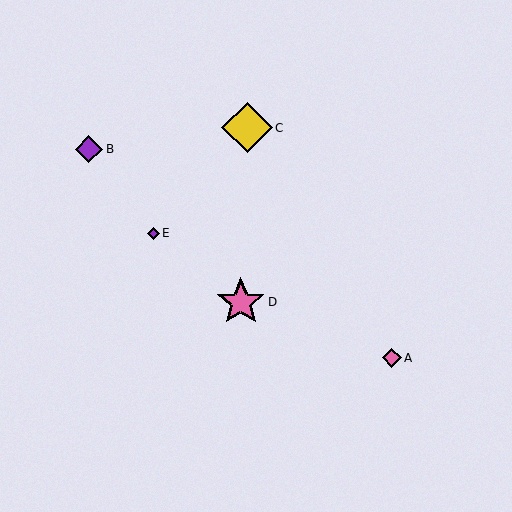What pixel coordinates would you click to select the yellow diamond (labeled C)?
Click at (247, 128) to select the yellow diamond C.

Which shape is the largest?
The yellow diamond (labeled C) is the largest.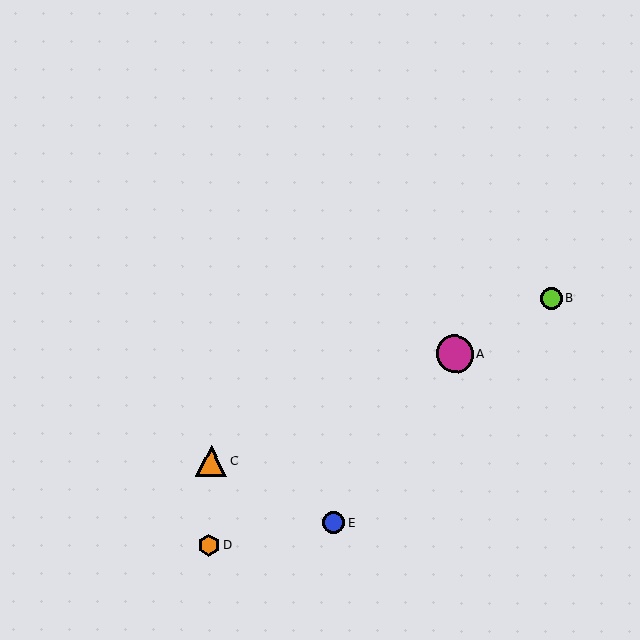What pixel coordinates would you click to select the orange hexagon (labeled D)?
Click at (209, 545) to select the orange hexagon D.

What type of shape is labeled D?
Shape D is an orange hexagon.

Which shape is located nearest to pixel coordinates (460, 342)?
The magenta circle (labeled A) at (455, 354) is nearest to that location.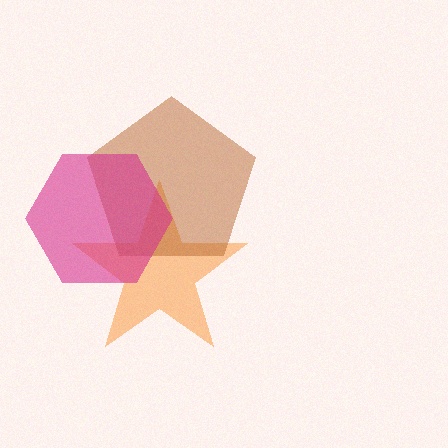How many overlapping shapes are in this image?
There are 3 overlapping shapes in the image.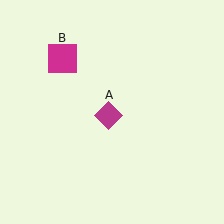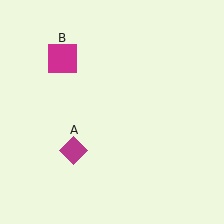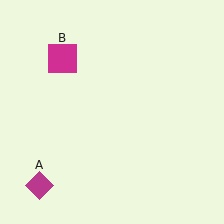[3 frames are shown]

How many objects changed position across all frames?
1 object changed position: magenta diamond (object A).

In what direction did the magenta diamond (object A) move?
The magenta diamond (object A) moved down and to the left.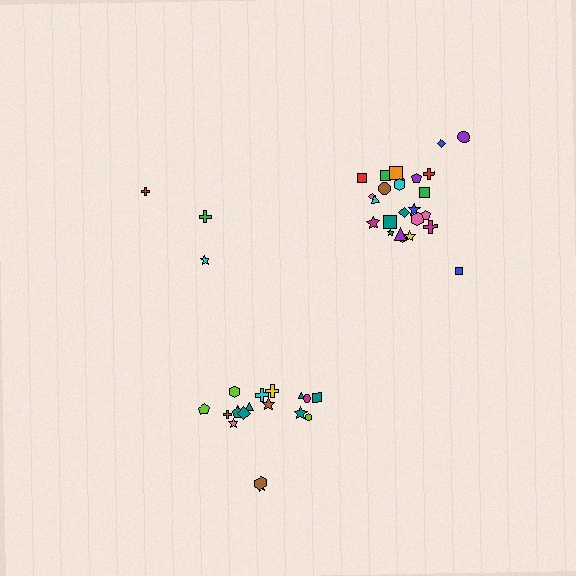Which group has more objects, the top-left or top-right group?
The top-right group.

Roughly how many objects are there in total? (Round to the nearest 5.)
Roughly 45 objects in total.